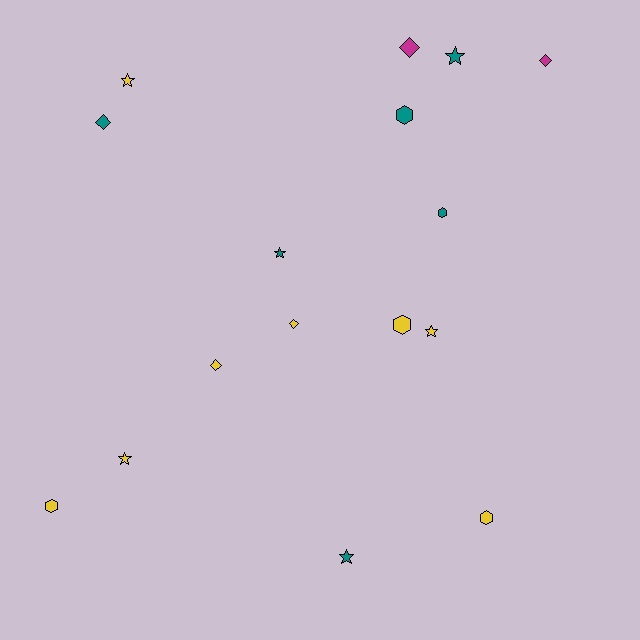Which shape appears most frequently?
Star, with 6 objects.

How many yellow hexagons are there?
There are 3 yellow hexagons.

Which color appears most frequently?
Yellow, with 8 objects.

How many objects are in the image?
There are 16 objects.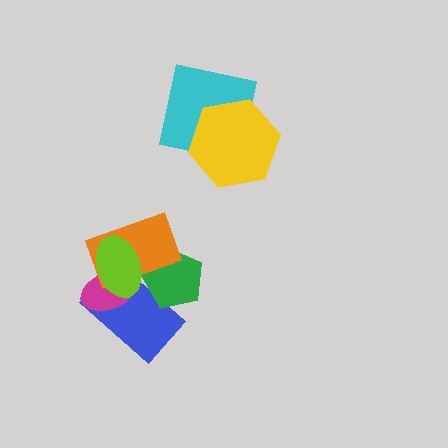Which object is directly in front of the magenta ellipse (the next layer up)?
The orange rectangle is directly in front of the magenta ellipse.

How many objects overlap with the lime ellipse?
4 objects overlap with the lime ellipse.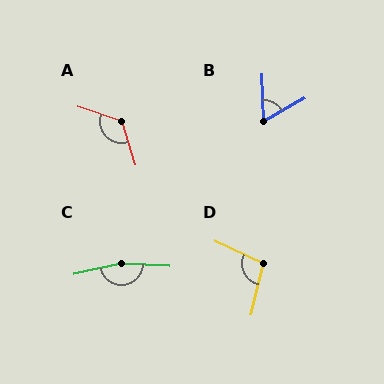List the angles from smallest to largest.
B (62°), D (101°), A (125°), C (166°).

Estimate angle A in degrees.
Approximately 125 degrees.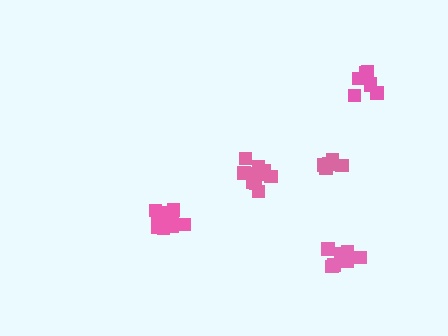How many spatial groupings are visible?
There are 5 spatial groupings.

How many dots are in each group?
Group 1: 7 dots, Group 2: 10 dots, Group 3: 12 dots, Group 4: 7 dots, Group 5: 8 dots (44 total).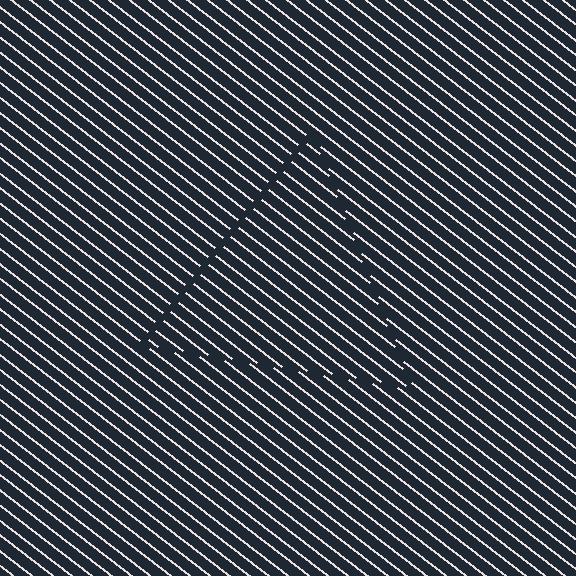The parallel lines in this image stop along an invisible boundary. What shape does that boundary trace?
An illusory triangle. The interior of the shape contains the same grating, shifted by half a period — the contour is defined by the phase discontinuity where line-ends from the inner and outer gratings abut.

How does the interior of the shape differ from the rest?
The interior of the shape contains the same grating, shifted by half a period — the contour is defined by the phase discontinuity where line-ends from the inner and outer gratings abut.